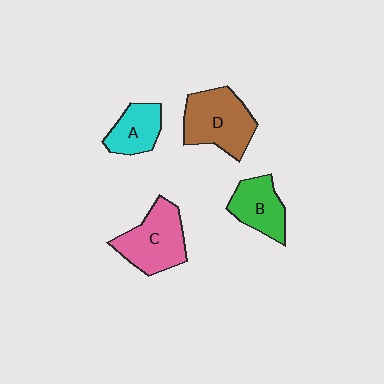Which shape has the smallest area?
Shape A (cyan).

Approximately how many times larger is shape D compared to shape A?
Approximately 1.7 times.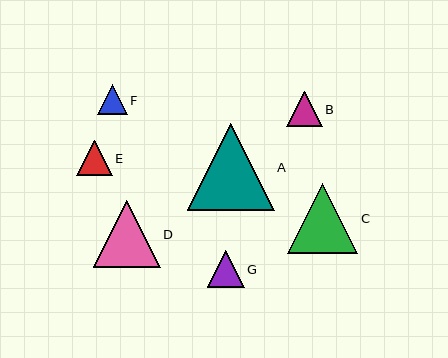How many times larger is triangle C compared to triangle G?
Triangle C is approximately 1.9 times the size of triangle G.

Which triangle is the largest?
Triangle A is the largest with a size of approximately 87 pixels.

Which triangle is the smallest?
Triangle F is the smallest with a size of approximately 30 pixels.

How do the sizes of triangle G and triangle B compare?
Triangle G and triangle B are approximately the same size.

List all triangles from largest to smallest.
From largest to smallest: A, C, D, G, E, B, F.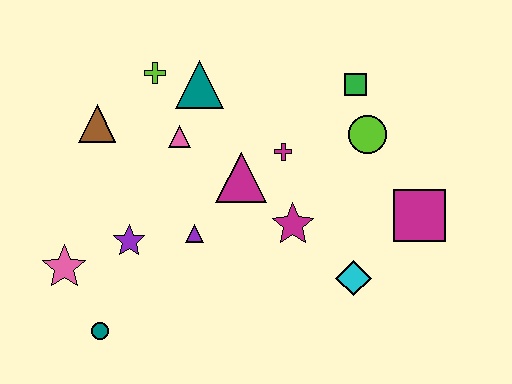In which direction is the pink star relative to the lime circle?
The pink star is to the left of the lime circle.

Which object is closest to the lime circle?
The green square is closest to the lime circle.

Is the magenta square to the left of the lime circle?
No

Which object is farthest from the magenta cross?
The teal circle is farthest from the magenta cross.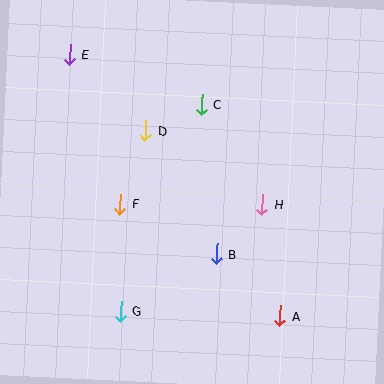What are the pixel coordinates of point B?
Point B is at (216, 254).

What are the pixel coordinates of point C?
Point C is at (202, 104).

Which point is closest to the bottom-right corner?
Point A is closest to the bottom-right corner.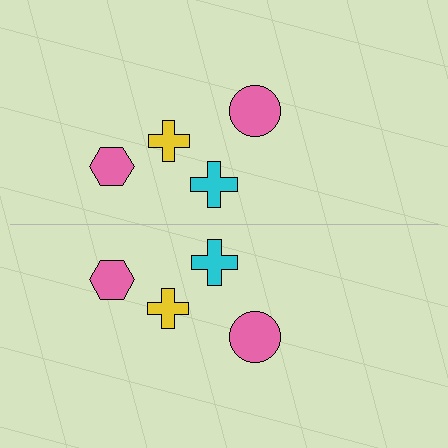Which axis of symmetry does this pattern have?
The pattern has a horizontal axis of symmetry running through the center of the image.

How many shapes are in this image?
There are 8 shapes in this image.